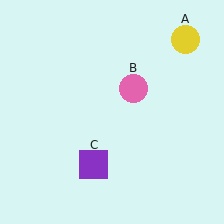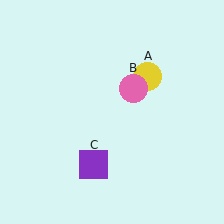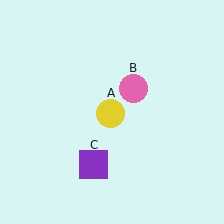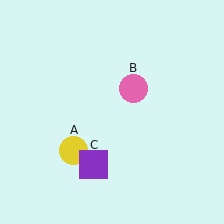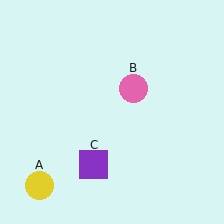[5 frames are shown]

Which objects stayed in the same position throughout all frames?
Pink circle (object B) and purple square (object C) remained stationary.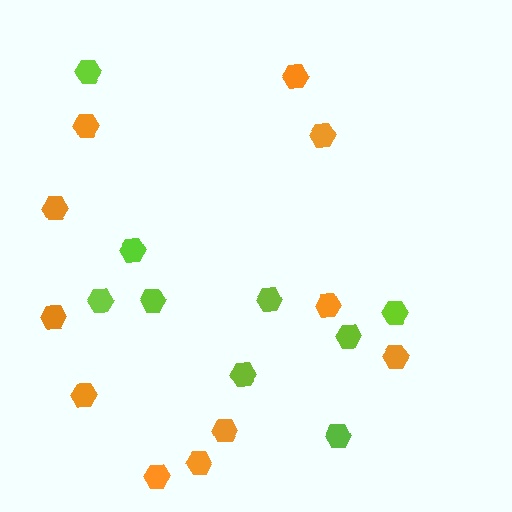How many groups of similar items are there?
There are 2 groups: one group of orange hexagons (11) and one group of lime hexagons (9).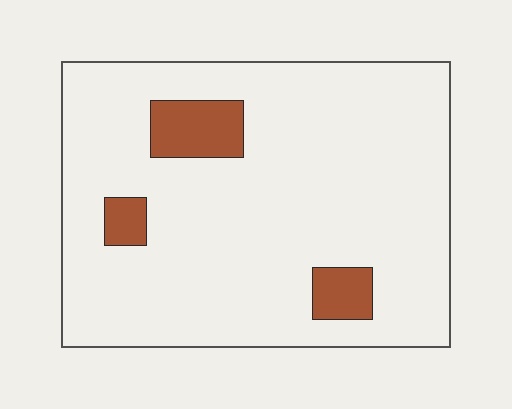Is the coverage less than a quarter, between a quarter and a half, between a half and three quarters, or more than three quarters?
Less than a quarter.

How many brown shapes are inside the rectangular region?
3.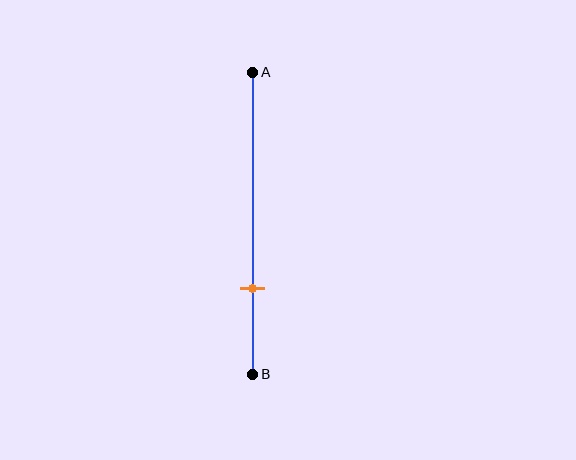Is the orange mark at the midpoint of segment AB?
No, the mark is at about 70% from A, not at the 50% midpoint.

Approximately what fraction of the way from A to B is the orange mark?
The orange mark is approximately 70% of the way from A to B.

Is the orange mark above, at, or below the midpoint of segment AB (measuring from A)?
The orange mark is below the midpoint of segment AB.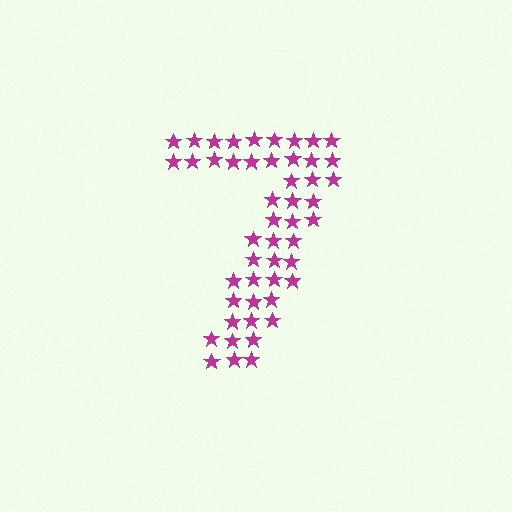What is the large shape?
The large shape is the digit 7.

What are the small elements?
The small elements are stars.